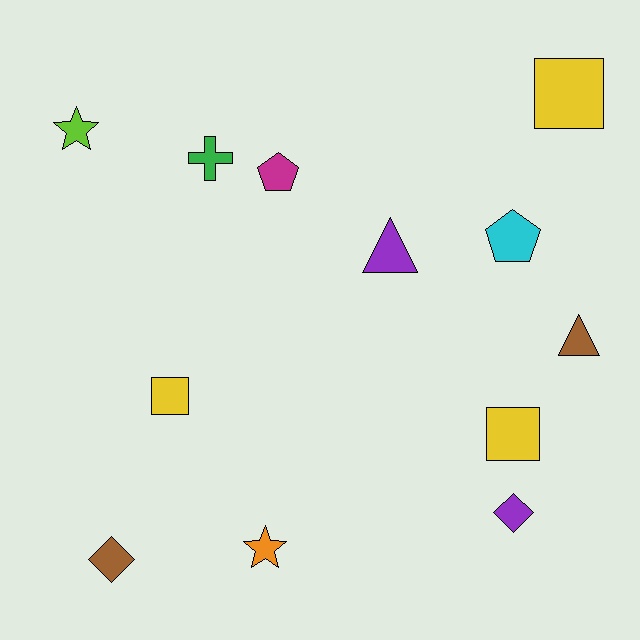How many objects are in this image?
There are 12 objects.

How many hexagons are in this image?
There are no hexagons.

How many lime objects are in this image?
There is 1 lime object.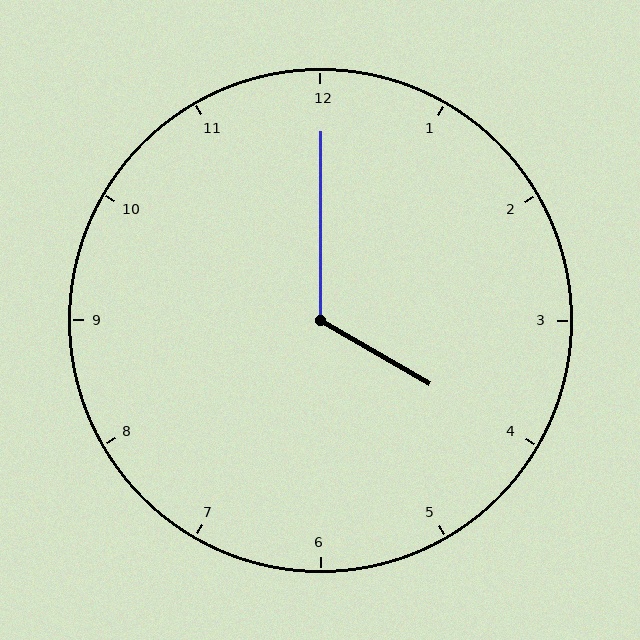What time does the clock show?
4:00.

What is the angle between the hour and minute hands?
Approximately 120 degrees.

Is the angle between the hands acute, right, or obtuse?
It is obtuse.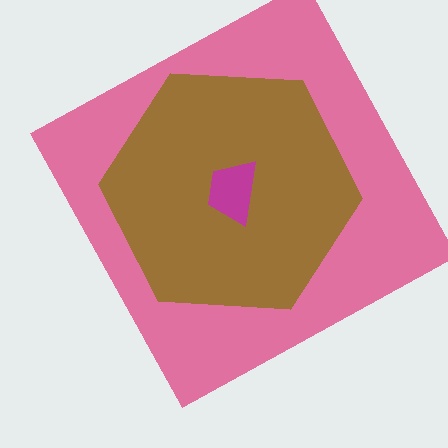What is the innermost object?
The magenta trapezoid.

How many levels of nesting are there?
3.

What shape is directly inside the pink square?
The brown hexagon.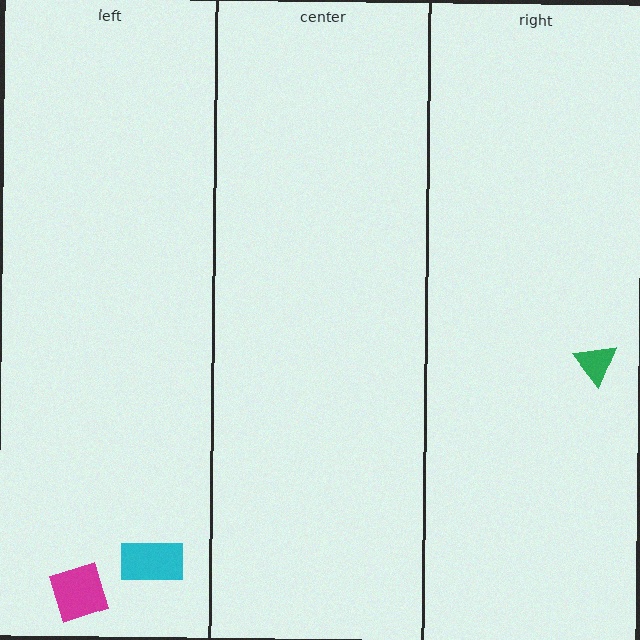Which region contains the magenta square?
The left region.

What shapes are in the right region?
The green triangle.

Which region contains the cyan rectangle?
The left region.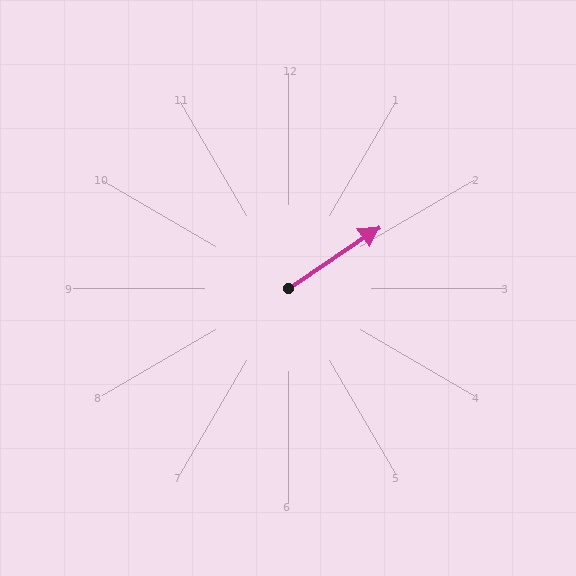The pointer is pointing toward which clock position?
Roughly 2 o'clock.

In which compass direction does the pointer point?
Northeast.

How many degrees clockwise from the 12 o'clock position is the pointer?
Approximately 56 degrees.